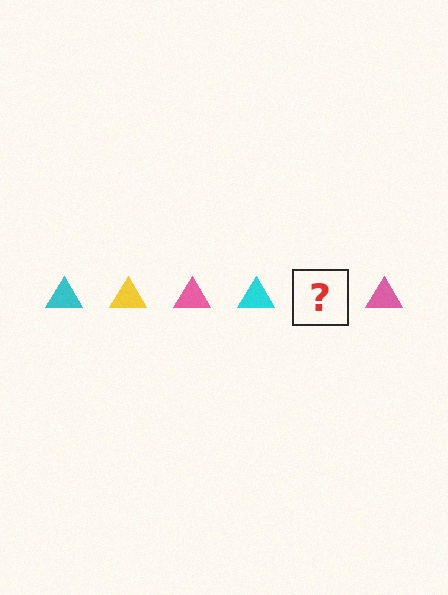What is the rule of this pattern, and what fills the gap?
The rule is that the pattern cycles through cyan, yellow, pink triangles. The gap should be filled with a yellow triangle.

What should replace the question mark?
The question mark should be replaced with a yellow triangle.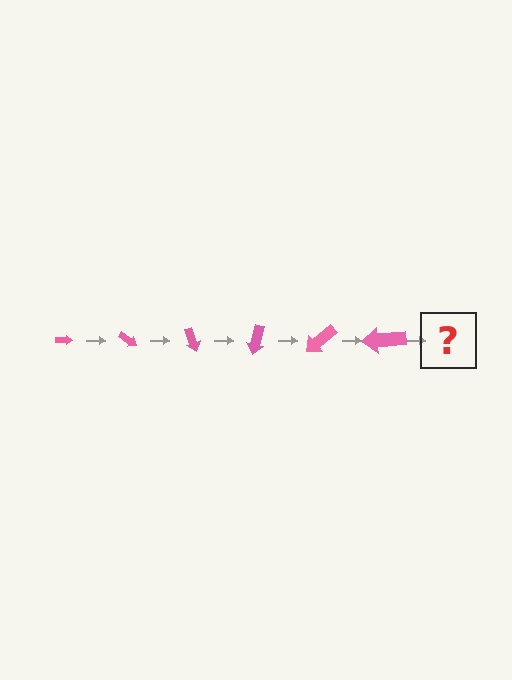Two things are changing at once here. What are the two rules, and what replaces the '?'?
The two rules are that the arrow grows larger each step and it rotates 35 degrees each step. The '?' should be an arrow, larger than the previous one and rotated 210 degrees from the start.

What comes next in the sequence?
The next element should be an arrow, larger than the previous one and rotated 210 degrees from the start.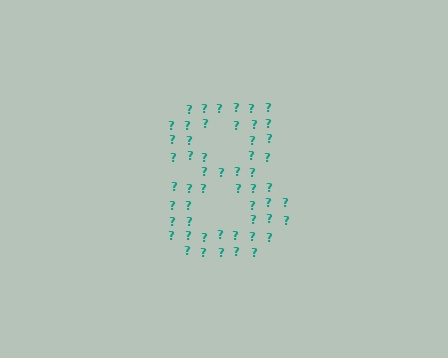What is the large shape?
The large shape is the digit 8.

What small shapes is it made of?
It is made of small question marks.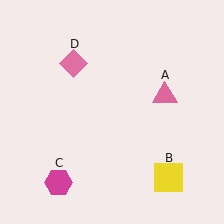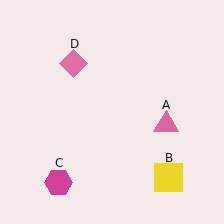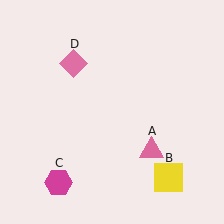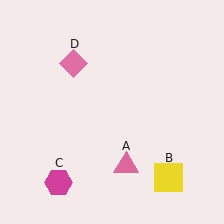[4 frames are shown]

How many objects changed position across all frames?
1 object changed position: pink triangle (object A).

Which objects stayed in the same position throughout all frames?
Yellow square (object B) and magenta hexagon (object C) and pink diamond (object D) remained stationary.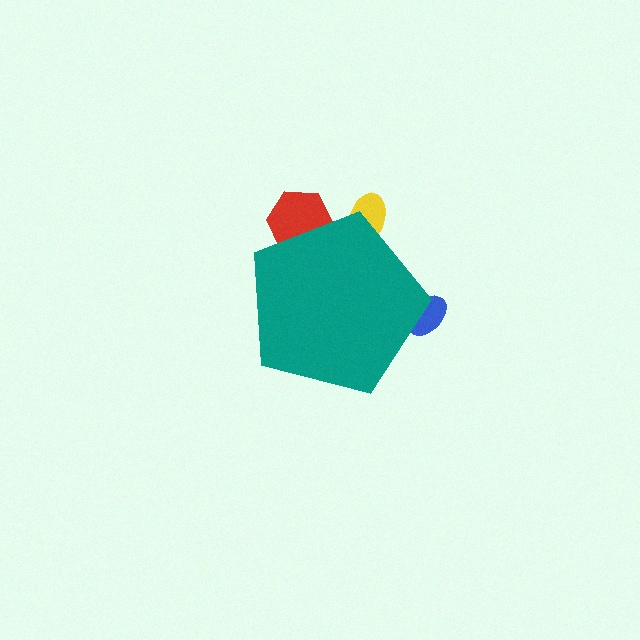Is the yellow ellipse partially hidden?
Yes, the yellow ellipse is partially hidden behind the teal pentagon.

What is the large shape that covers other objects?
A teal pentagon.